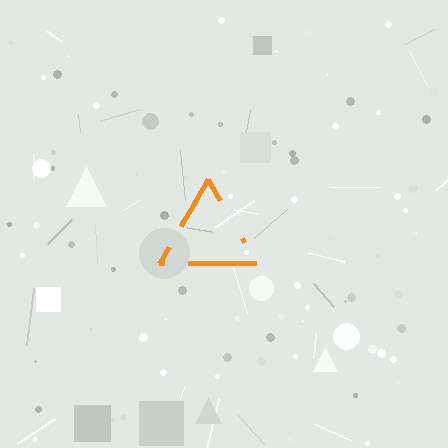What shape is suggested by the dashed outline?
The dashed outline suggests a triangle.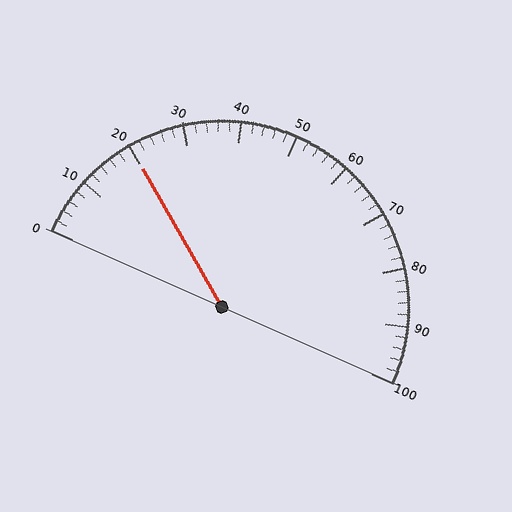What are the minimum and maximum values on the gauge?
The gauge ranges from 0 to 100.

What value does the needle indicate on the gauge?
The needle indicates approximately 20.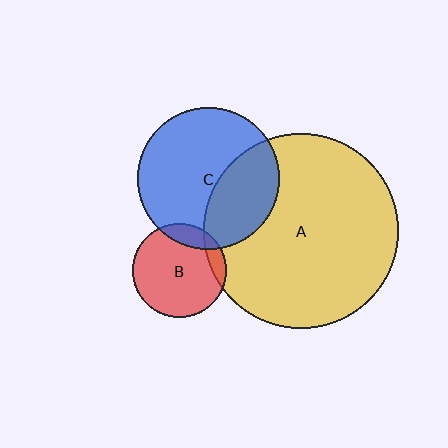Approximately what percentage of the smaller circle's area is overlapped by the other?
Approximately 35%.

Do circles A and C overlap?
Yes.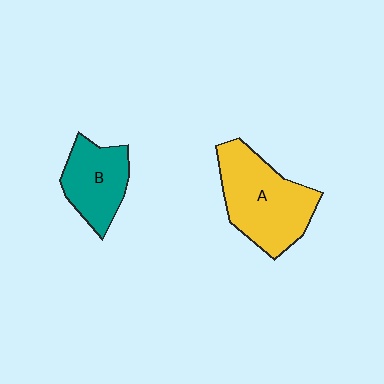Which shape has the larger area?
Shape A (yellow).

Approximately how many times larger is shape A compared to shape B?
Approximately 1.5 times.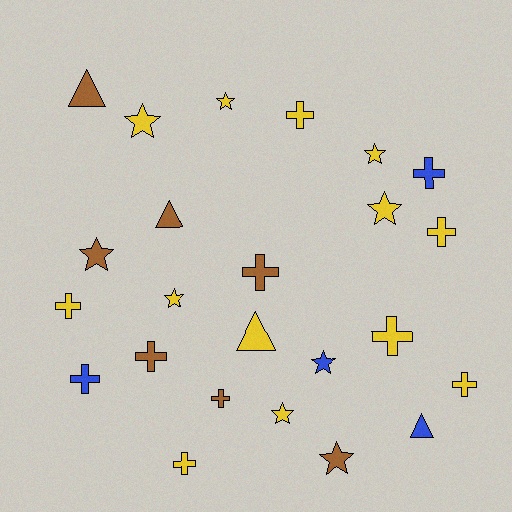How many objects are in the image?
There are 24 objects.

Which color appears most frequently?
Yellow, with 13 objects.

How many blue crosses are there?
There are 2 blue crosses.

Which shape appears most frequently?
Cross, with 11 objects.